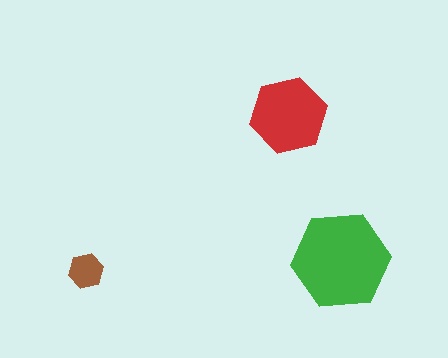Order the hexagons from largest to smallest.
the green one, the red one, the brown one.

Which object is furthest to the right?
The green hexagon is rightmost.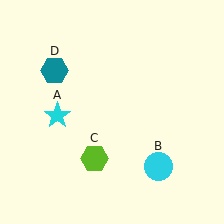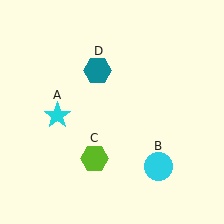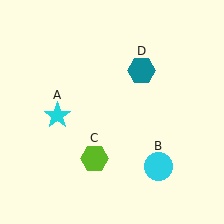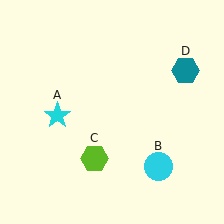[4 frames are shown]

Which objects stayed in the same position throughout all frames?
Cyan star (object A) and cyan circle (object B) and lime hexagon (object C) remained stationary.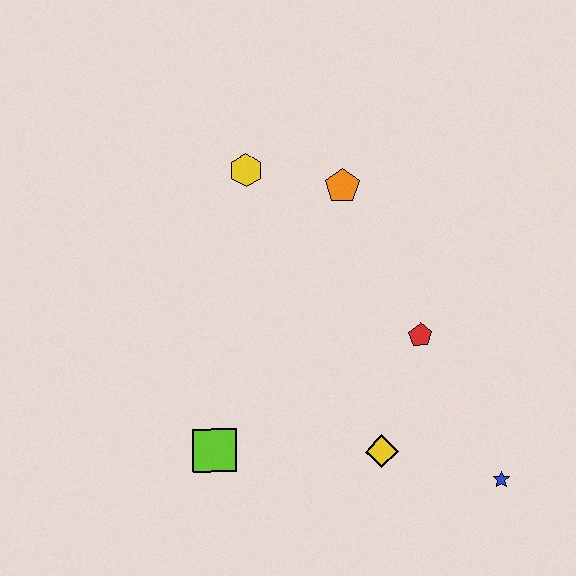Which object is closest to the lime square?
The yellow diamond is closest to the lime square.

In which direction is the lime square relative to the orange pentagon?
The lime square is below the orange pentagon.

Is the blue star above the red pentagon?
No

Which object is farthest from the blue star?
The yellow hexagon is farthest from the blue star.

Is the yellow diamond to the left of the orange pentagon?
No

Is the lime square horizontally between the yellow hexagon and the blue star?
No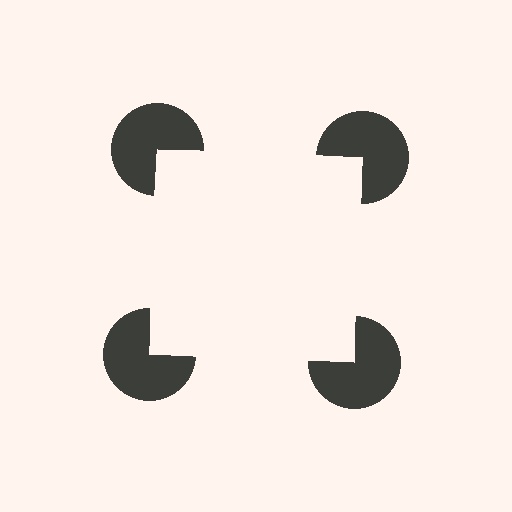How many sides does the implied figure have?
4 sides.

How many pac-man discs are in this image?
There are 4 — one at each vertex of the illusory square.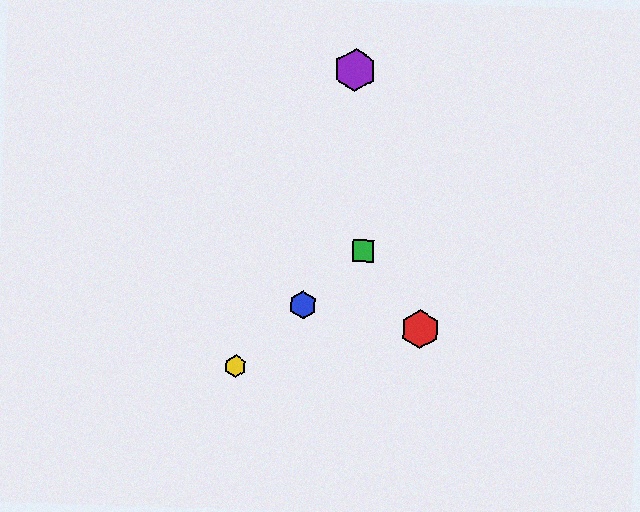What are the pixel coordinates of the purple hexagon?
The purple hexagon is at (355, 70).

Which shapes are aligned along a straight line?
The blue hexagon, the green square, the yellow hexagon are aligned along a straight line.